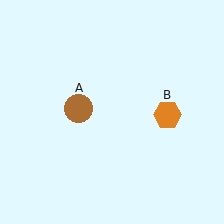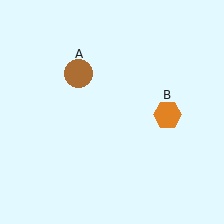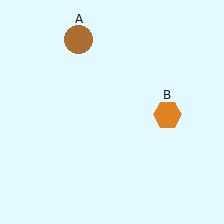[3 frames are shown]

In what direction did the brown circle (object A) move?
The brown circle (object A) moved up.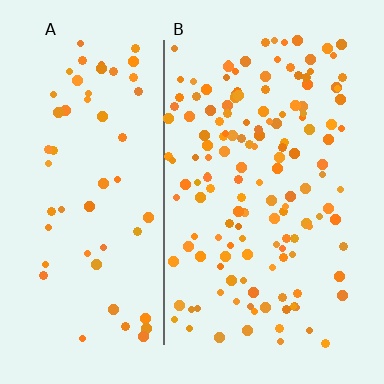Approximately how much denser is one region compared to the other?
Approximately 2.5× — region B over region A.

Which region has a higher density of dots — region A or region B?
B (the right).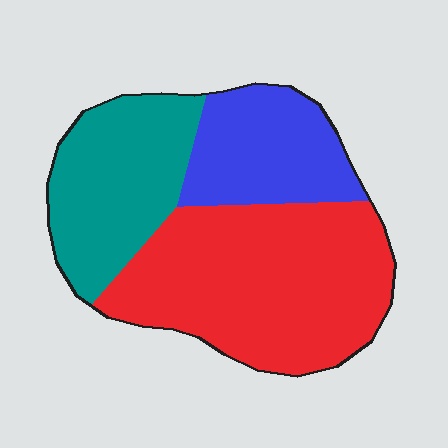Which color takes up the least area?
Blue, at roughly 20%.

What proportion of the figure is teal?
Teal takes up between a sixth and a third of the figure.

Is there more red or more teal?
Red.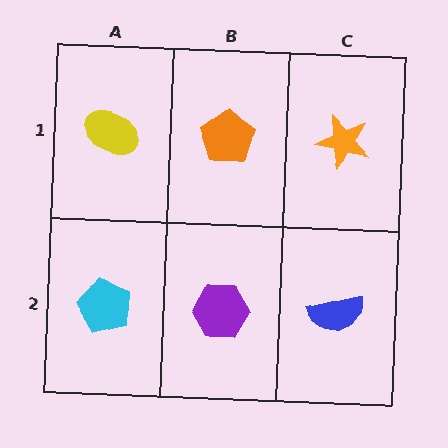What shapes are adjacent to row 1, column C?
A blue semicircle (row 2, column C), an orange pentagon (row 1, column B).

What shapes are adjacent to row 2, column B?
An orange pentagon (row 1, column B), a cyan pentagon (row 2, column A), a blue semicircle (row 2, column C).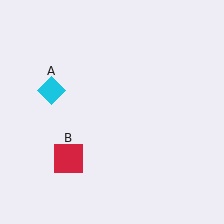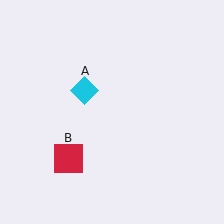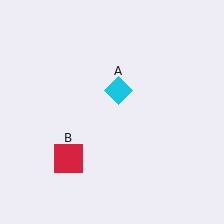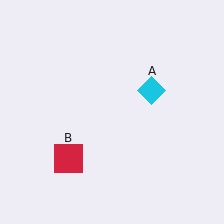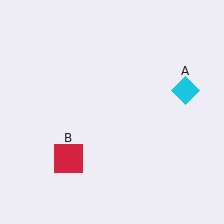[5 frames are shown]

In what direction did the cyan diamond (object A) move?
The cyan diamond (object A) moved right.